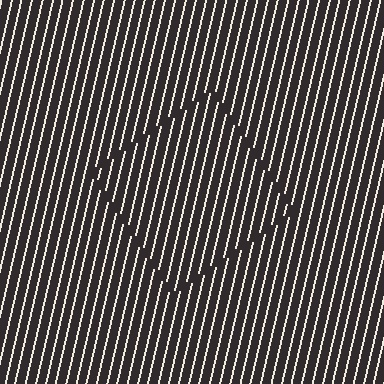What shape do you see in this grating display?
An illusory square. The interior of the shape contains the same grating, shifted by half a period — the contour is defined by the phase discontinuity where line-ends from the inner and outer gratings abut.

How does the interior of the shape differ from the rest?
The interior of the shape contains the same grating, shifted by half a period — the contour is defined by the phase discontinuity where line-ends from the inner and outer gratings abut.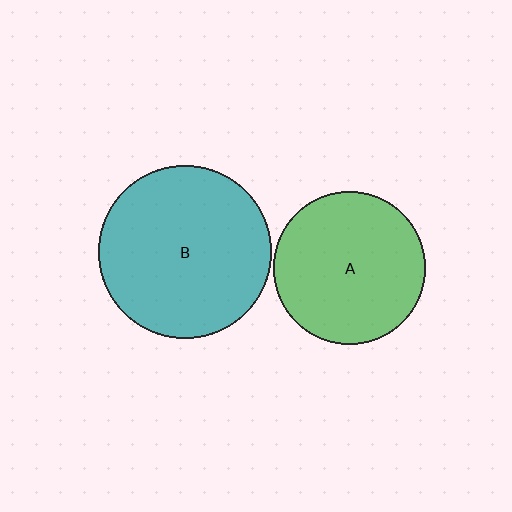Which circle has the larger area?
Circle B (teal).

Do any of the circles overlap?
No, none of the circles overlap.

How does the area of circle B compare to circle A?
Approximately 1.3 times.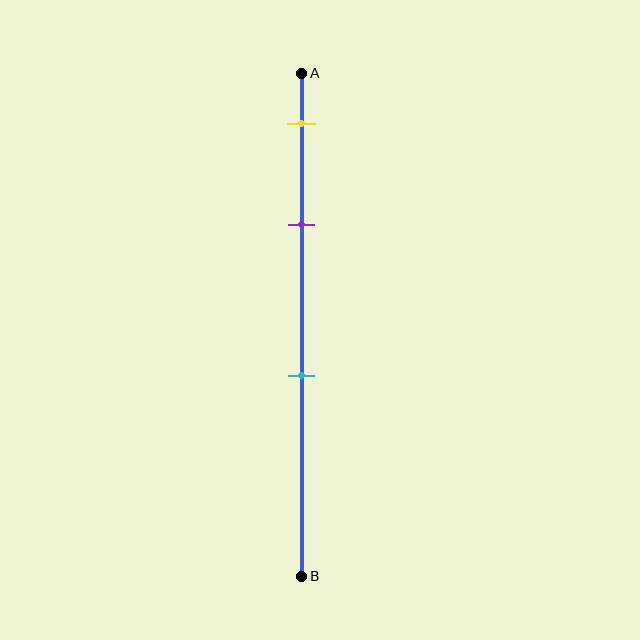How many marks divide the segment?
There are 3 marks dividing the segment.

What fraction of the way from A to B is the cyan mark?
The cyan mark is approximately 60% (0.6) of the way from A to B.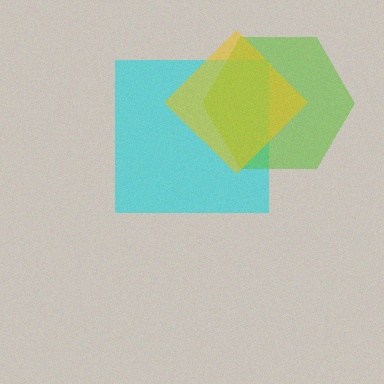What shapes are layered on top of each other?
The layered shapes are: a cyan square, a lime hexagon, a yellow diamond.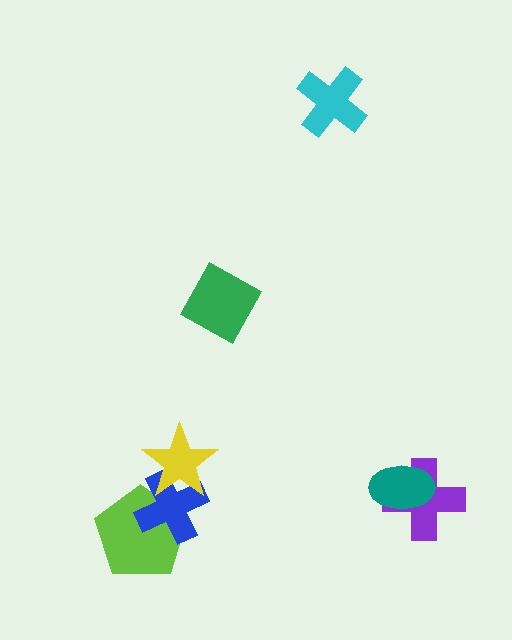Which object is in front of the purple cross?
The teal ellipse is in front of the purple cross.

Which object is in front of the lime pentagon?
The blue cross is in front of the lime pentagon.